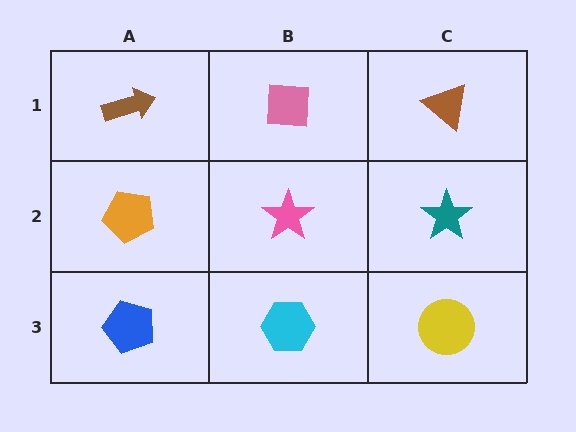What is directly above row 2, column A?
A brown arrow.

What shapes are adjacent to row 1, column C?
A teal star (row 2, column C), a pink square (row 1, column B).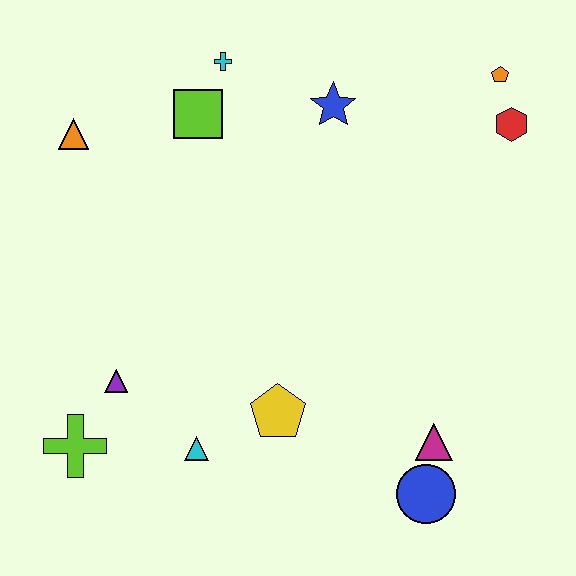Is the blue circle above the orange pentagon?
No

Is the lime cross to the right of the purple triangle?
No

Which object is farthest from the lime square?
The blue circle is farthest from the lime square.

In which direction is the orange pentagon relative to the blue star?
The orange pentagon is to the right of the blue star.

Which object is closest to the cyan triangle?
The yellow pentagon is closest to the cyan triangle.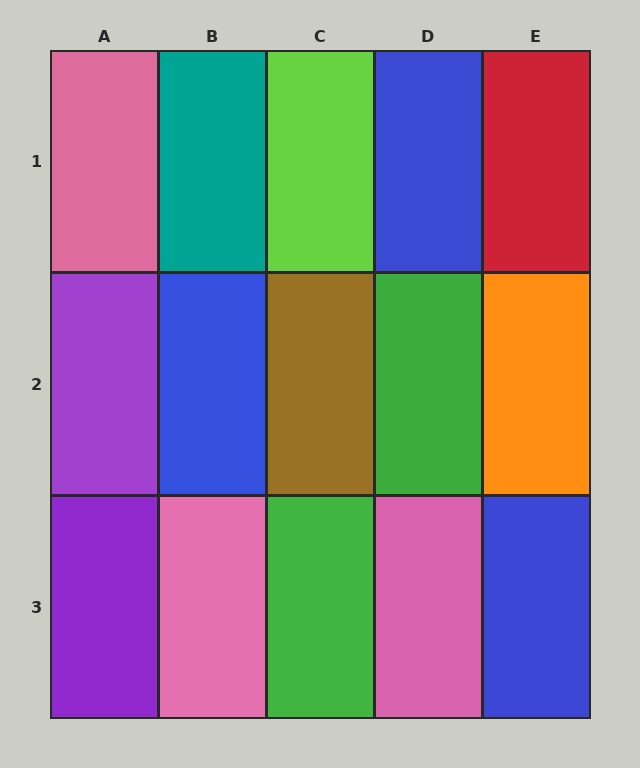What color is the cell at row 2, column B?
Blue.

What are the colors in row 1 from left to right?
Pink, teal, lime, blue, red.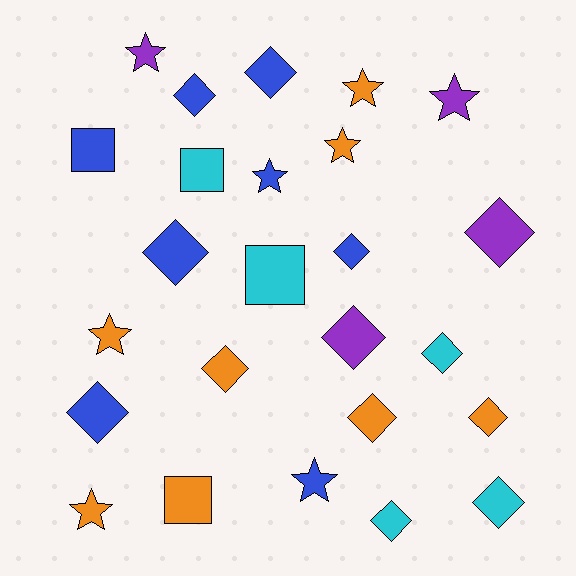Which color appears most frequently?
Orange, with 8 objects.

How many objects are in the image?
There are 25 objects.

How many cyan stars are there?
There are no cyan stars.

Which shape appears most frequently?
Diamond, with 13 objects.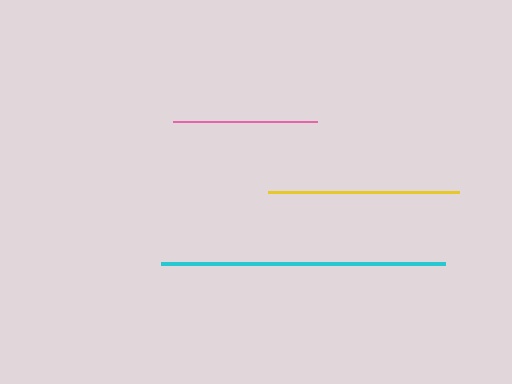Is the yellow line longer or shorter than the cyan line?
The cyan line is longer than the yellow line.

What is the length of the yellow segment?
The yellow segment is approximately 191 pixels long.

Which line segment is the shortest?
The pink line is the shortest at approximately 143 pixels.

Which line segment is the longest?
The cyan line is the longest at approximately 284 pixels.